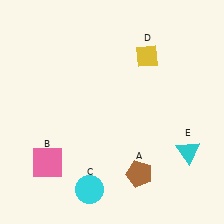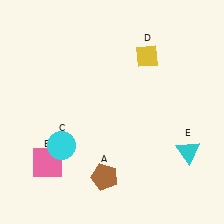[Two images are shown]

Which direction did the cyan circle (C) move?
The cyan circle (C) moved up.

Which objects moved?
The objects that moved are: the brown pentagon (A), the cyan circle (C).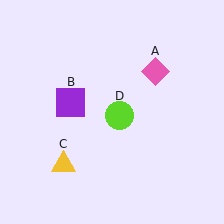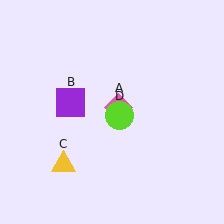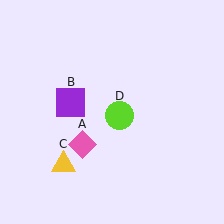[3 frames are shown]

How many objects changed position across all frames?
1 object changed position: pink diamond (object A).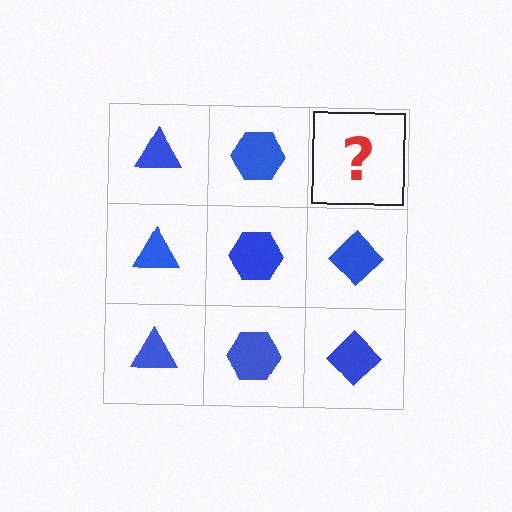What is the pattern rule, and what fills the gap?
The rule is that each column has a consistent shape. The gap should be filled with a blue diamond.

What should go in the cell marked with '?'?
The missing cell should contain a blue diamond.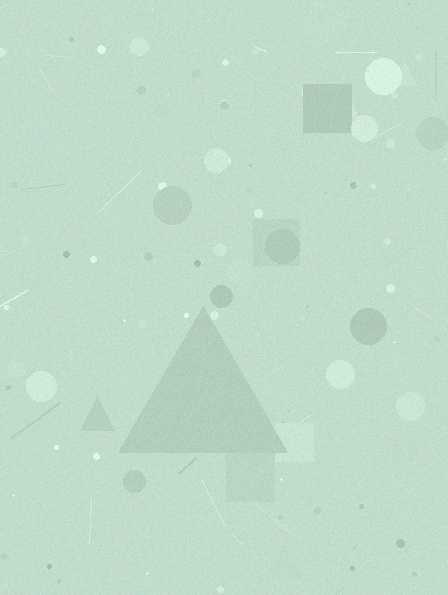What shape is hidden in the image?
A triangle is hidden in the image.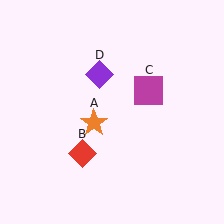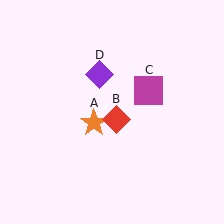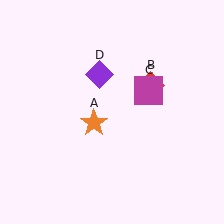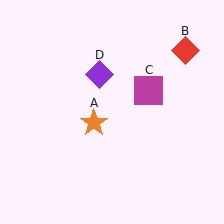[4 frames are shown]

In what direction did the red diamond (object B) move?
The red diamond (object B) moved up and to the right.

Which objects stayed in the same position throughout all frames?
Orange star (object A) and magenta square (object C) and purple diamond (object D) remained stationary.